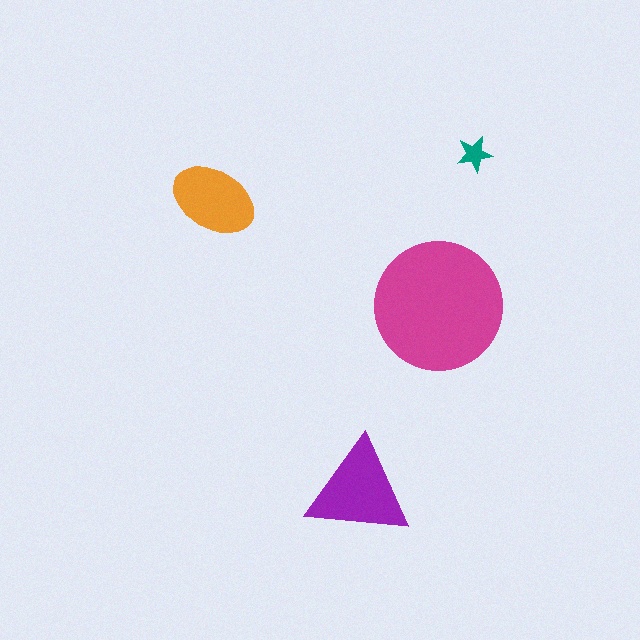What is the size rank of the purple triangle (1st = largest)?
2nd.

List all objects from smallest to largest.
The teal star, the orange ellipse, the purple triangle, the magenta circle.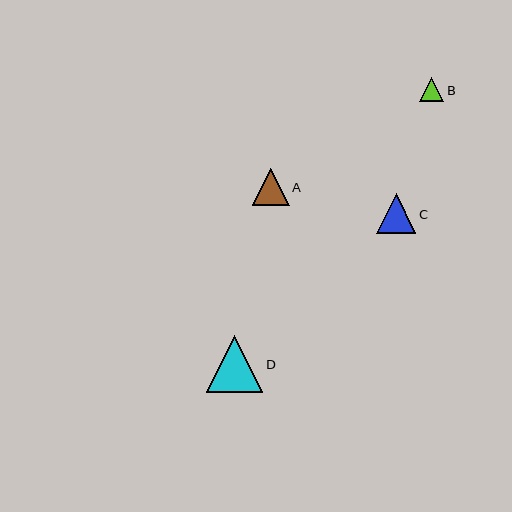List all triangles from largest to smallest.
From largest to smallest: D, C, A, B.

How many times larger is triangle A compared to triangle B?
Triangle A is approximately 1.5 times the size of triangle B.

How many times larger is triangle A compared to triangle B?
Triangle A is approximately 1.5 times the size of triangle B.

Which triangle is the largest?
Triangle D is the largest with a size of approximately 57 pixels.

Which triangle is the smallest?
Triangle B is the smallest with a size of approximately 24 pixels.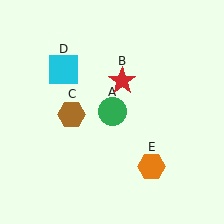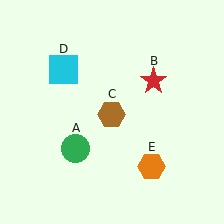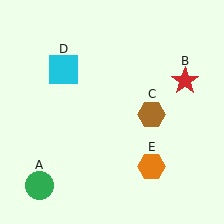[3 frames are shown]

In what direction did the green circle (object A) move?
The green circle (object A) moved down and to the left.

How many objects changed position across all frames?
3 objects changed position: green circle (object A), red star (object B), brown hexagon (object C).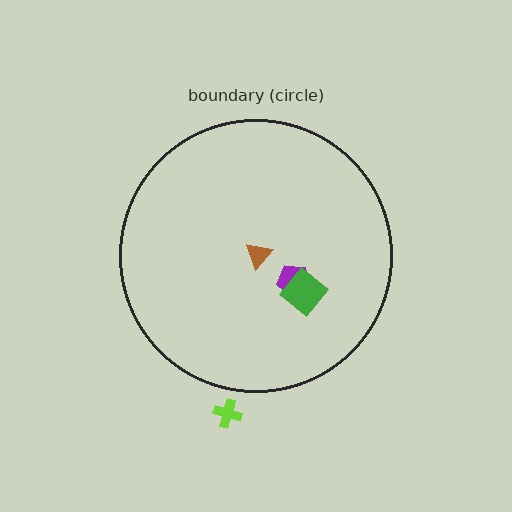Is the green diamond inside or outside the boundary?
Inside.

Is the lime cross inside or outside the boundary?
Outside.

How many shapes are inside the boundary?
3 inside, 1 outside.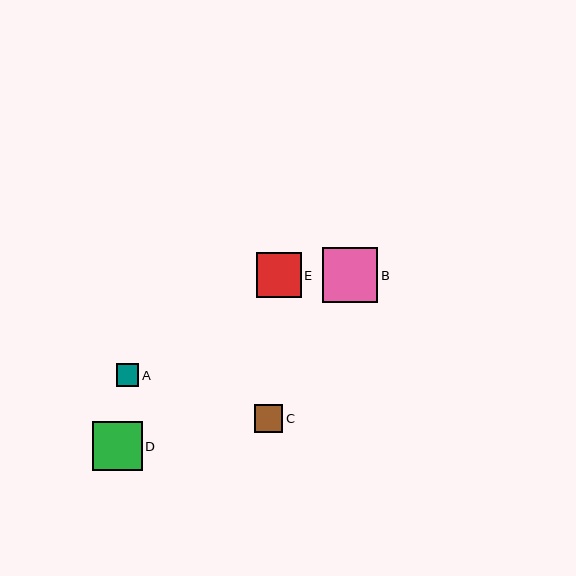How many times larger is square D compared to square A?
Square D is approximately 2.2 times the size of square A.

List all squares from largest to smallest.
From largest to smallest: B, D, E, C, A.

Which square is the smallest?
Square A is the smallest with a size of approximately 22 pixels.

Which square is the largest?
Square B is the largest with a size of approximately 55 pixels.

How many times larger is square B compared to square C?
Square B is approximately 2.0 times the size of square C.